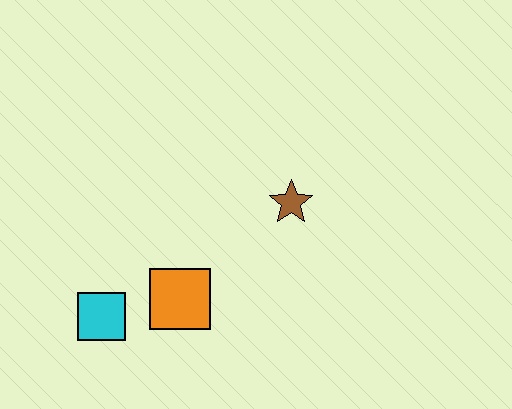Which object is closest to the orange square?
The cyan square is closest to the orange square.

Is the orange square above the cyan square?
Yes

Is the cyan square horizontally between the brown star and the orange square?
No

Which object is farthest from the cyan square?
The brown star is farthest from the cyan square.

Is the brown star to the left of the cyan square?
No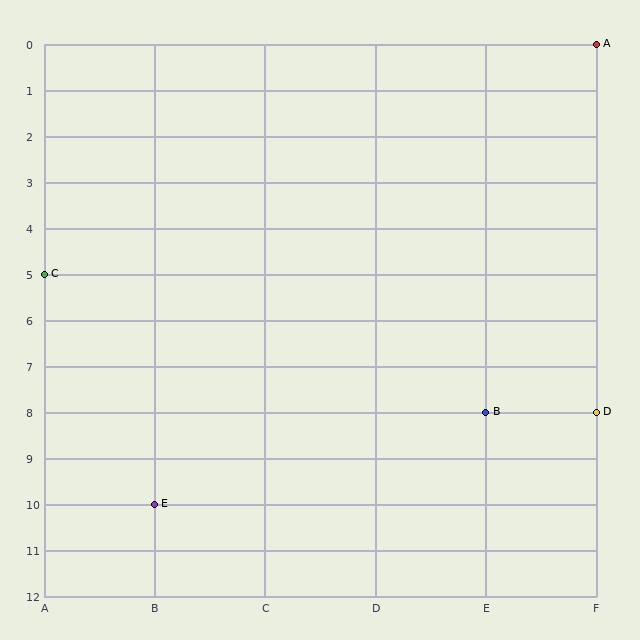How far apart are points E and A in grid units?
Points E and A are 4 columns and 10 rows apart (about 10.8 grid units diagonally).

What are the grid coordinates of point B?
Point B is at grid coordinates (E, 8).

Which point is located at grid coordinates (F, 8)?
Point D is at (F, 8).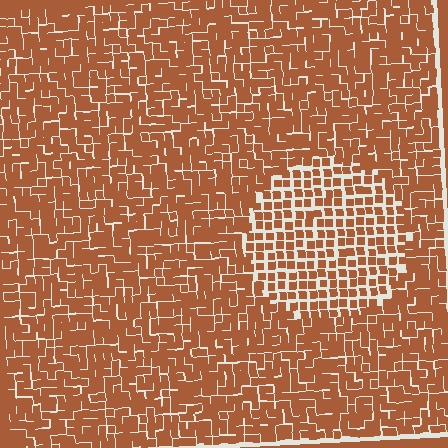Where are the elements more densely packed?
The elements are more densely packed outside the circle boundary.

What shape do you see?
I see a circle.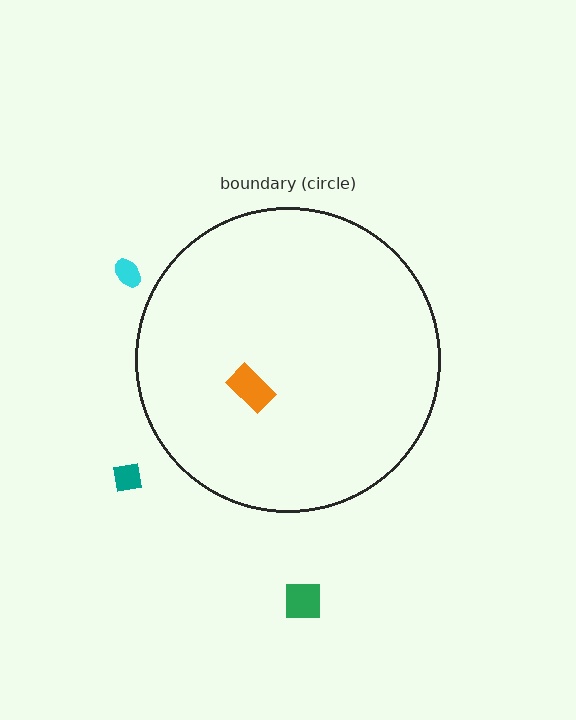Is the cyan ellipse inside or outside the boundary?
Outside.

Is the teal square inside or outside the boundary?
Outside.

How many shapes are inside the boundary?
1 inside, 3 outside.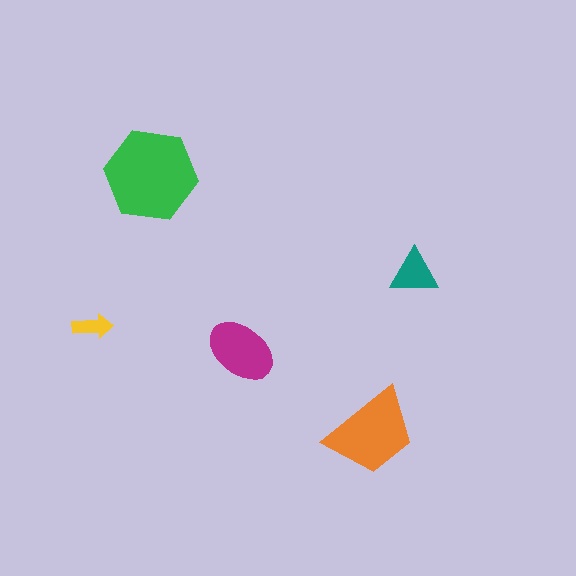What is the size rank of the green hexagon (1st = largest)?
1st.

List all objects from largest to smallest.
The green hexagon, the orange trapezoid, the magenta ellipse, the teal triangle, the yellow arrow.